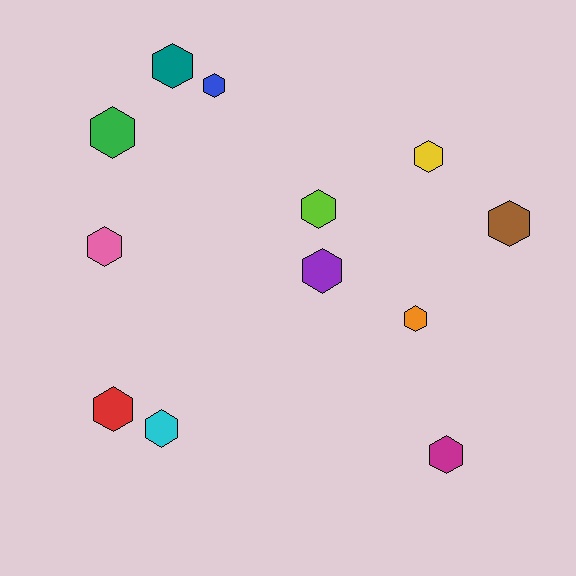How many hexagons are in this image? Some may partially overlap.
There are 12 hexagons.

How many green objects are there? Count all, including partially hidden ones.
There is 1 green object.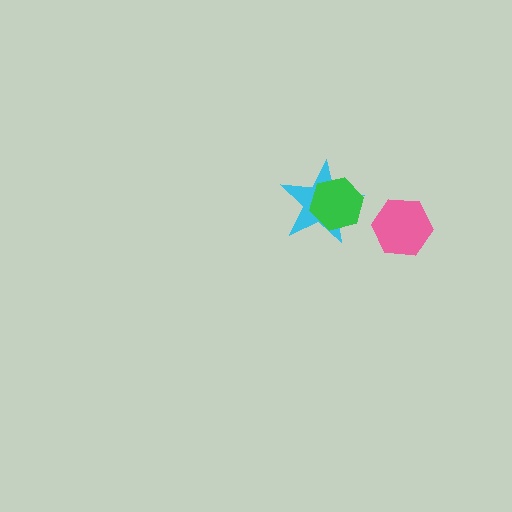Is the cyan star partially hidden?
Yes, it is partially covered by another shape.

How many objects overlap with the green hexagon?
1 object overlaps with the green hexagon.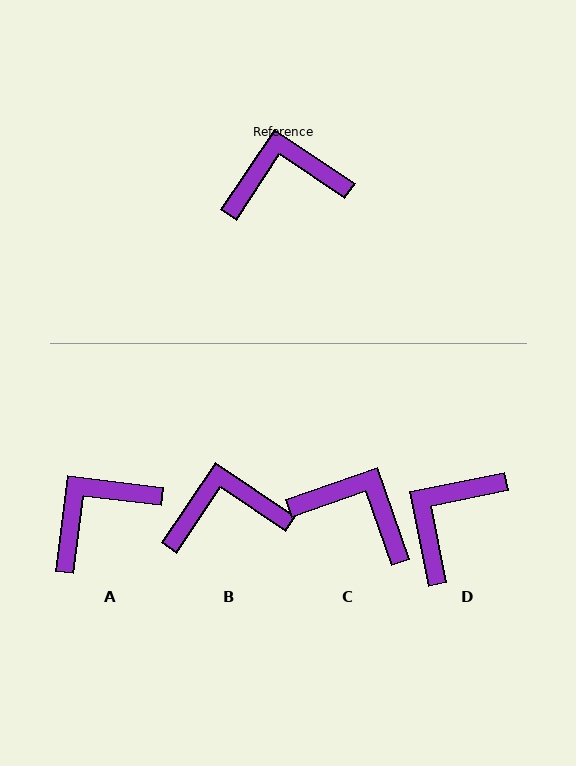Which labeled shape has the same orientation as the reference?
B.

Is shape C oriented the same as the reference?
No, it is off by about 37 degrees.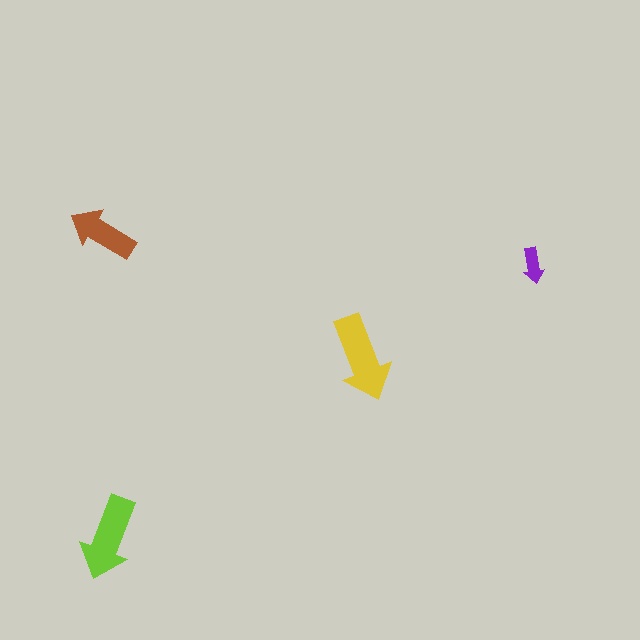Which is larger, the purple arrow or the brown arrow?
The brown one.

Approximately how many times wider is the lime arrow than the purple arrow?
About 2.5 times wider.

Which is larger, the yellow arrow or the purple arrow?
The yellow one.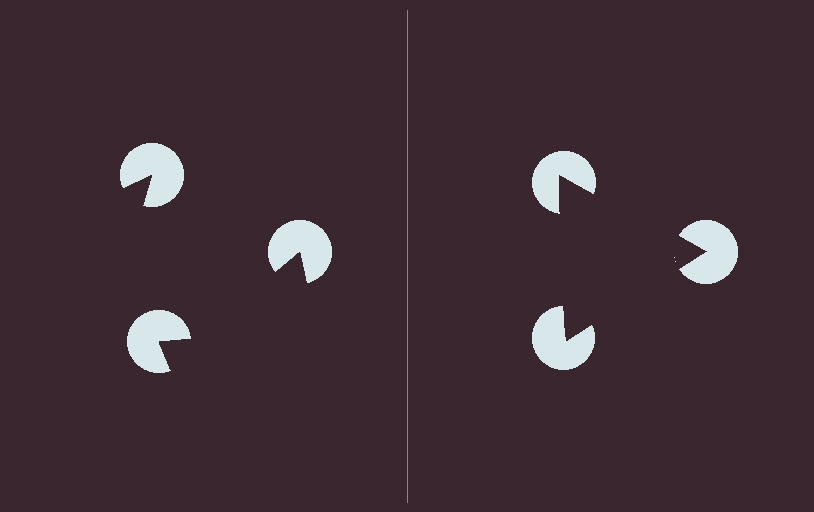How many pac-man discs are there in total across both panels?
6 — 3 on each side.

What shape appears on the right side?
An illusory triangle.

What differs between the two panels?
The pac-man discs are positioned identically on both sides; only the wedge orientations differ. On the right they align to a triangle; on the left they are misaligned.